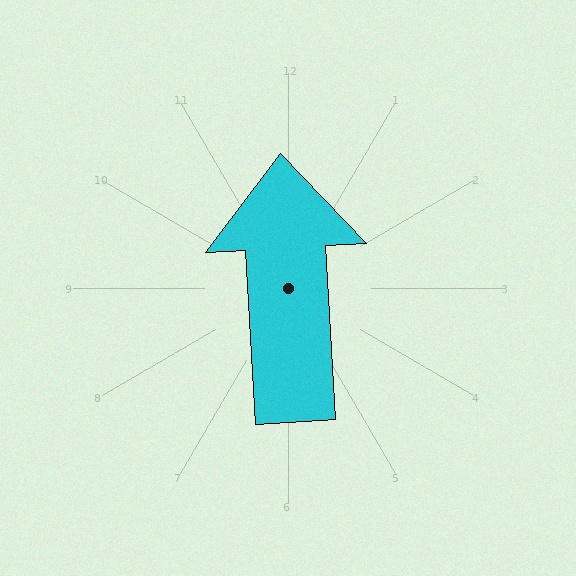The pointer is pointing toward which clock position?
Roughly 12 o'clock.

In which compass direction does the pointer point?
North.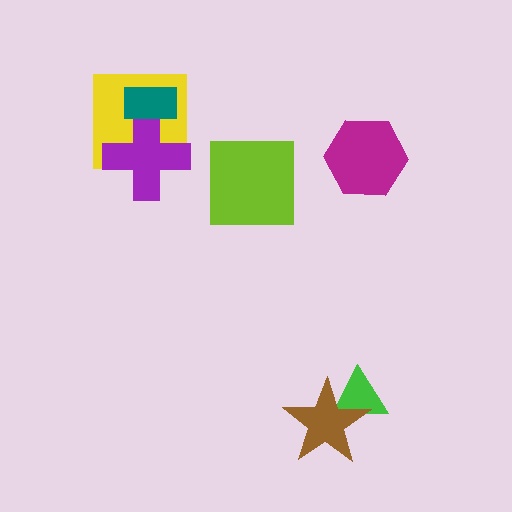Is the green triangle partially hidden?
Yes, it is partially covered by another shape.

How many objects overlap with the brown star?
1 object overlaps with the brown star.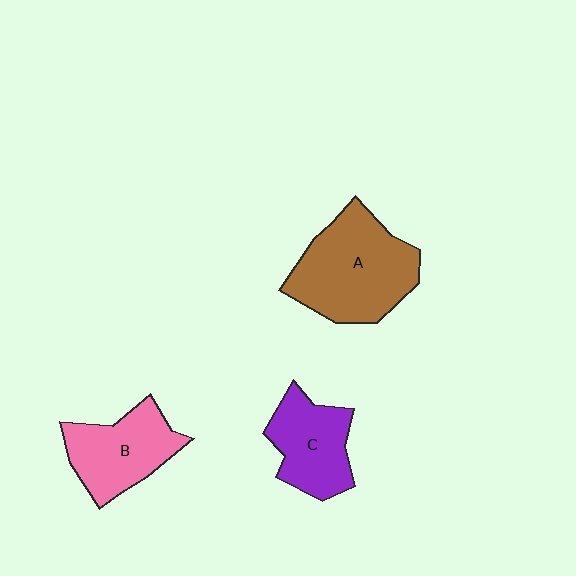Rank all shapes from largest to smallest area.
From largest to smallest: A (brown), B (pink), C (purple).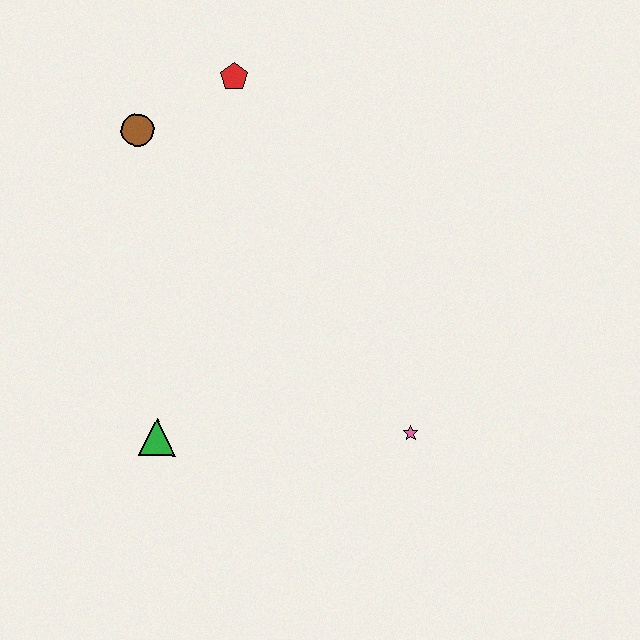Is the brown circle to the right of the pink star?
No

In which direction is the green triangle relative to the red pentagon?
The green triangle is below the red pentagon.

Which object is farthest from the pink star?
The brown circle is farthest from the pink star.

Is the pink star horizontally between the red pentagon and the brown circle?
No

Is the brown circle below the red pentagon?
Yes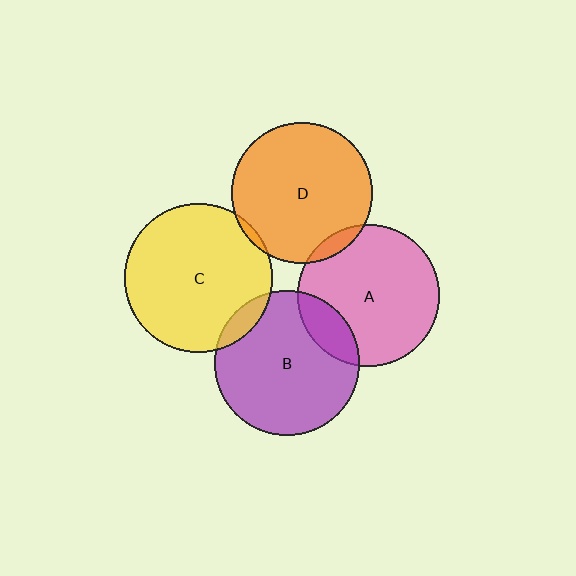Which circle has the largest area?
Circle C (yellow).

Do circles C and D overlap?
Yes.